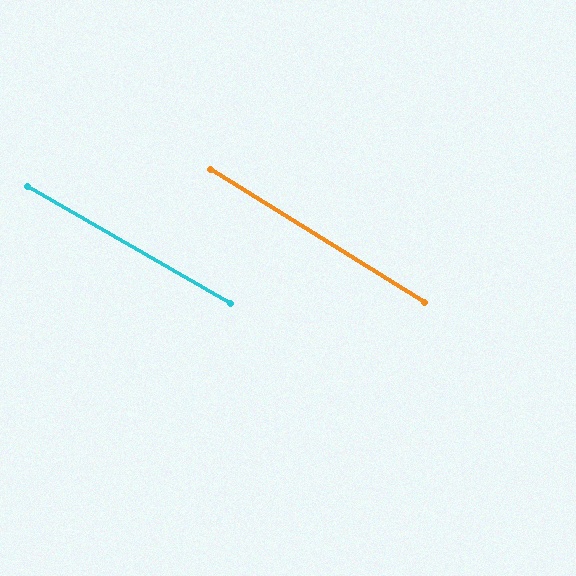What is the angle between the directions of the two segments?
Approximately 2 degrees.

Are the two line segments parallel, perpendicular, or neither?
Parallel — their directions differ by only 1.8°.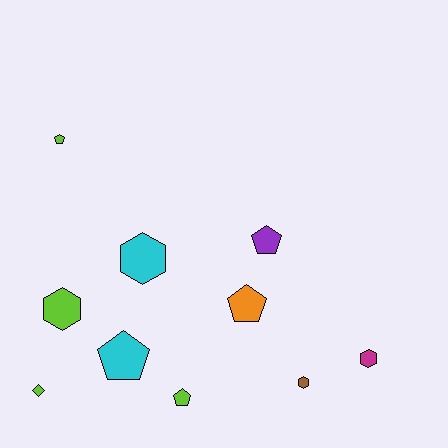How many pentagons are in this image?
There are 5 pentagons.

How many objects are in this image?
There are 10 objects.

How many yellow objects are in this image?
There are no yellow objects.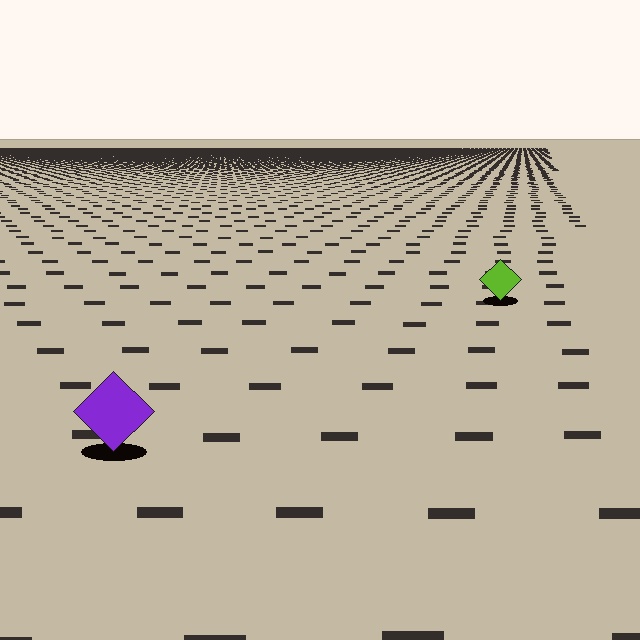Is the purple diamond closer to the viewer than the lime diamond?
Yes. The purple diamond is closer — you can tell from the texture gradient: the ground texture is coarser near it.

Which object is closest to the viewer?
The purple diamond is closest. The texture marks near it are larger and more spread out.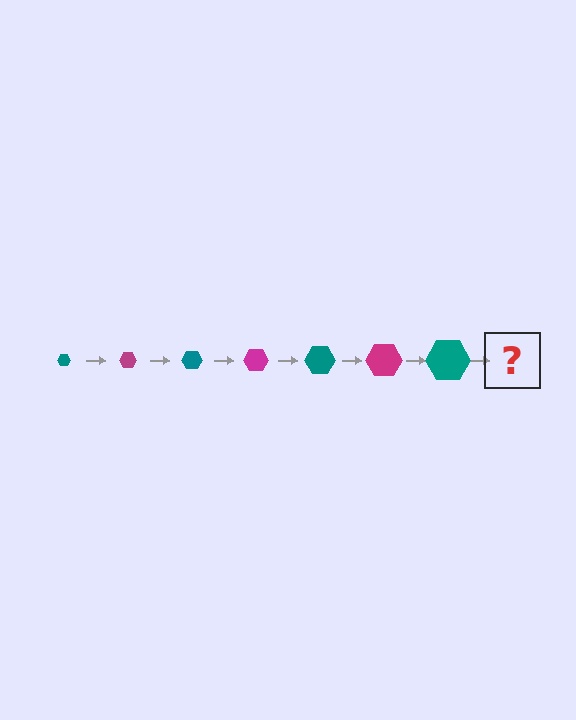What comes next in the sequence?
The next element should be a magenta hexagon, larger than the previous one.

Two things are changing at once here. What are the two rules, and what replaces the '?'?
The two rules are that the hexagon grows larger each step and the color cycles through teal and magenta. The '?' should be a magenta hexagon, larger than the previous one.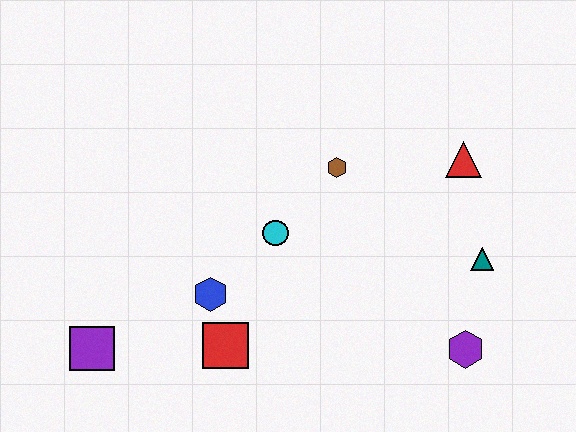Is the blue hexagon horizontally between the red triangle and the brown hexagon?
No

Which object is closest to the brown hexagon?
The cyan circle is closest to the brown hexagon.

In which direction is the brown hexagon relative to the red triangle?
The brown hexagon is to the left of the red triangle.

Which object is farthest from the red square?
The red triangle is farthest from the red square.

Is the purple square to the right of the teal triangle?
No